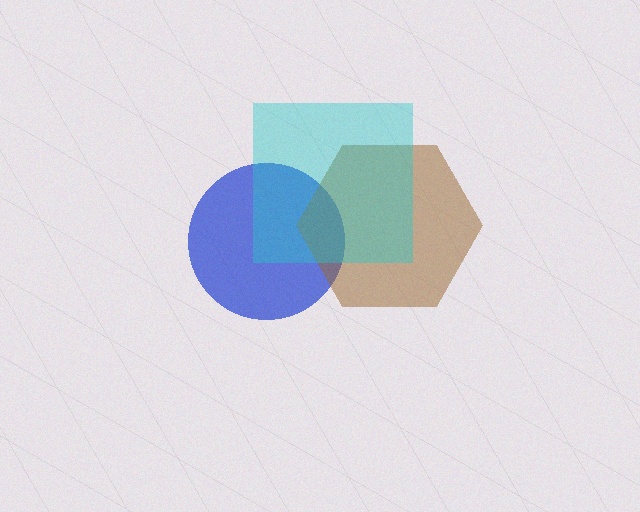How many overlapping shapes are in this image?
There are 3 overlapping shapes in the image.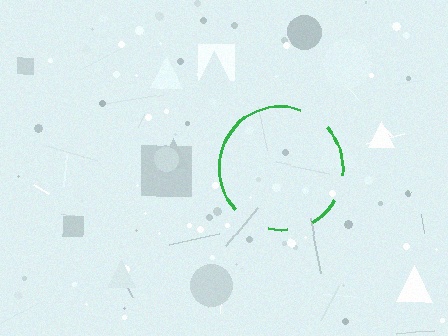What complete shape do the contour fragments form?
The contour fragments form a circle.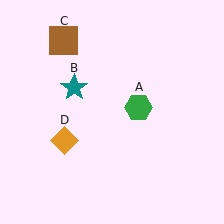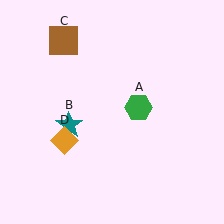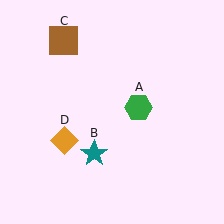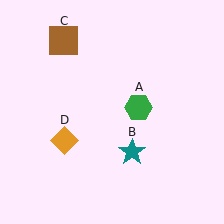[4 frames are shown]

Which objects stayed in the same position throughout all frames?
Green hexagon (object A) and brown square (object C) and orange diamond (object D) remained stationary.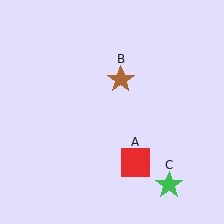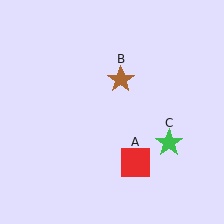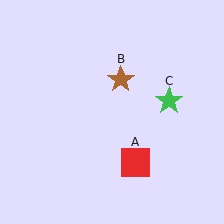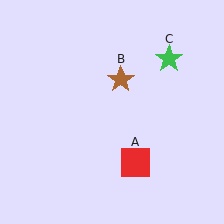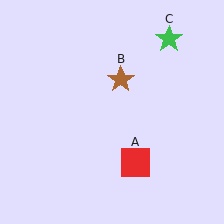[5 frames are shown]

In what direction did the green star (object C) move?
The green star (object C) moved up.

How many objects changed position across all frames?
1 object changed position: green star (object C).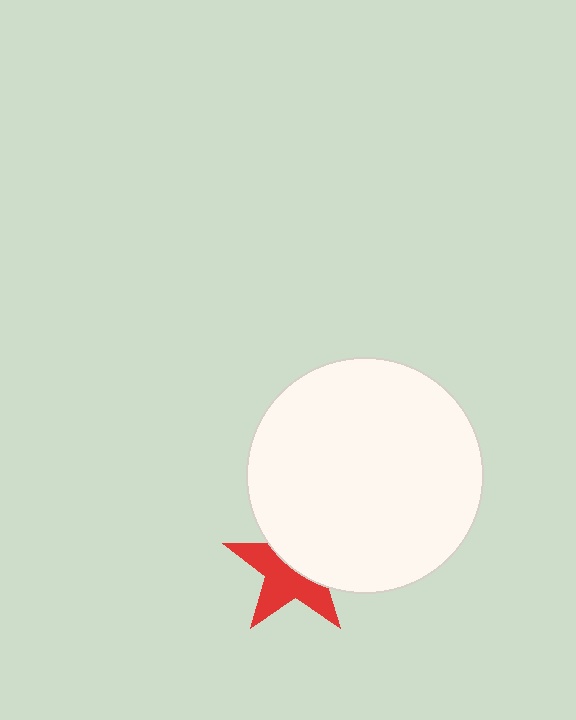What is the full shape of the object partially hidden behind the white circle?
The partially hidden object is a red star.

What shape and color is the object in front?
The object in front is a white circle.